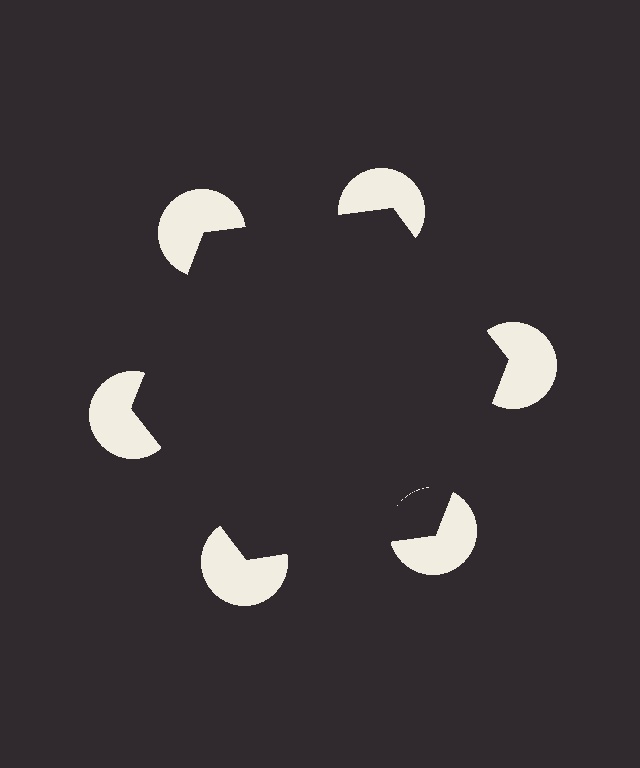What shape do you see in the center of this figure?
An illusory hexagon — its edges are inferred from the aligned wedge cuts in the pac-man discs, not physically drawn.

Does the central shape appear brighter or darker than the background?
It typically appears slightly darker than the background, even though no actual brightness change is drawn.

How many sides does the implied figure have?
6 sides.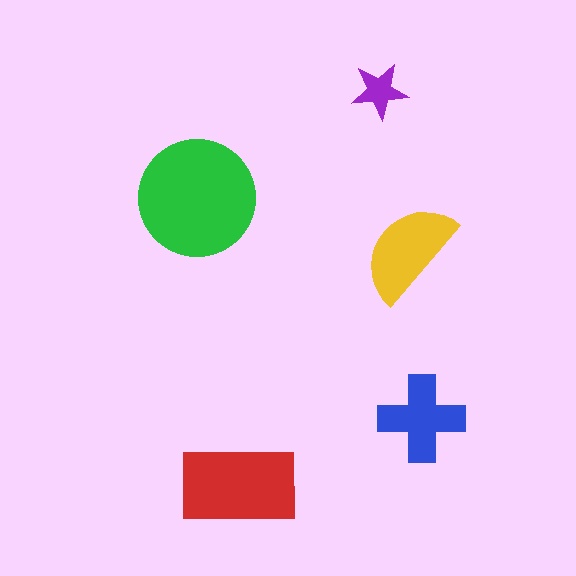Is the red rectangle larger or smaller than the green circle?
Smaller.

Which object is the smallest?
The purple star.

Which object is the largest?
The green circle.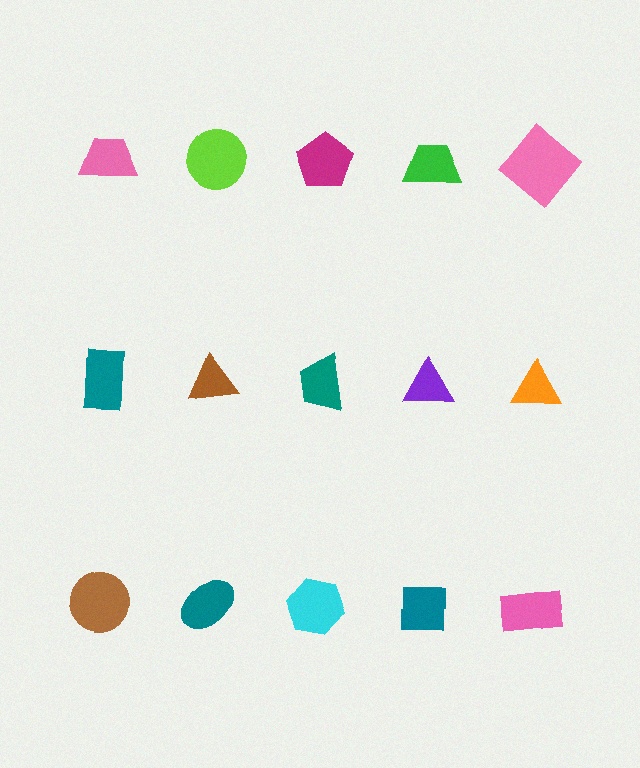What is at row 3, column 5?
A pink rectangle.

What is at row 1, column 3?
A magenta pentagon.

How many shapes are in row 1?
5 shapes.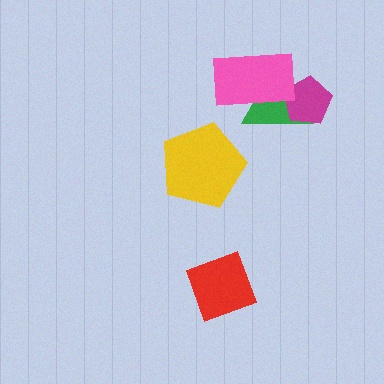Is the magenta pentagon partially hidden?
Yes, it is partially covered by another shape.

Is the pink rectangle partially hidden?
No, no other shape covers it.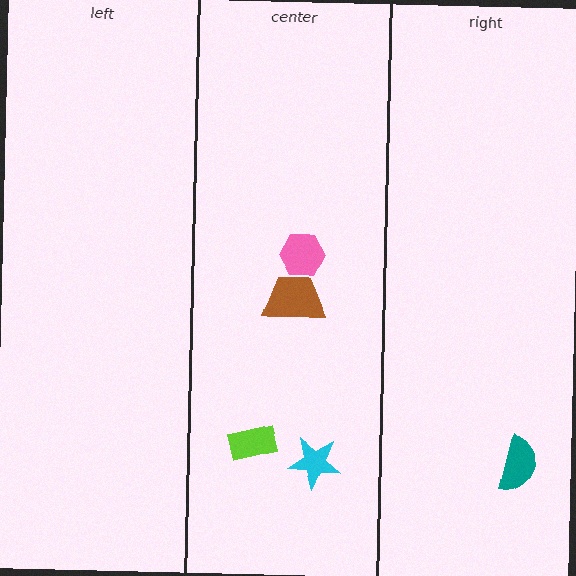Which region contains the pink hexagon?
The center region.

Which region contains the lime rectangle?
The center region.